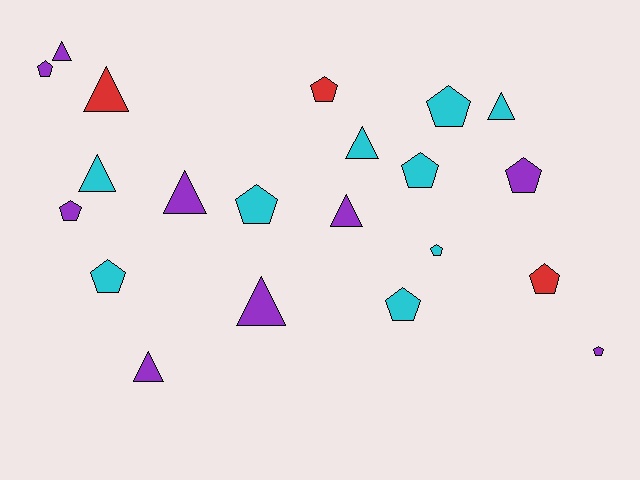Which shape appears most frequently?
Pentagon, with 12 objects.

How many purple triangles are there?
There are 5 purple triangles.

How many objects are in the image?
There are 21 objects.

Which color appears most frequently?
Cyan, with 9 objects.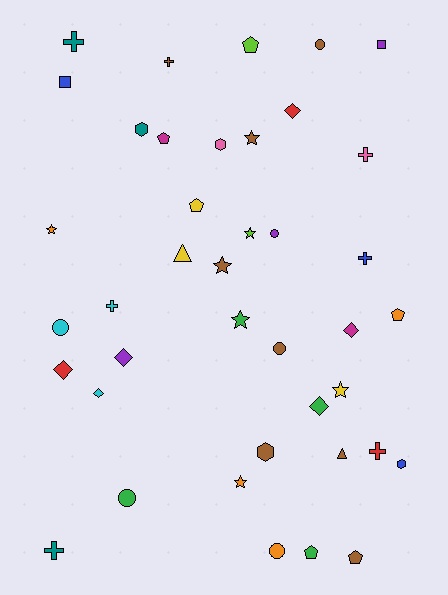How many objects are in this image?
There are 40 objects.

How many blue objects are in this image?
There are 3 blue objects.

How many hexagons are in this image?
There are 4 hexagons.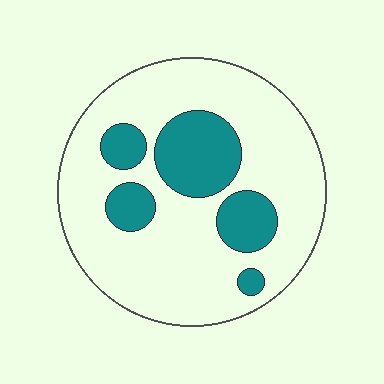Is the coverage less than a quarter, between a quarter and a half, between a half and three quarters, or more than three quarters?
Less than a quarter.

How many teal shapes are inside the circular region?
5.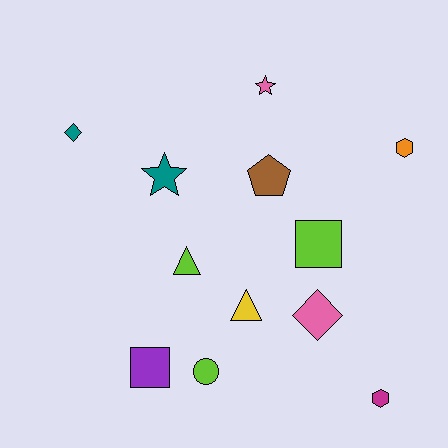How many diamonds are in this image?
There are 2 diamonds.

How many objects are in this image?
There are 12 objects.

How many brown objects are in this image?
There is 1 brown object.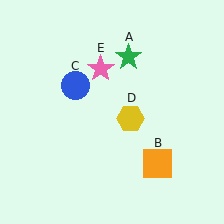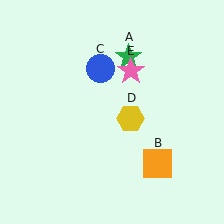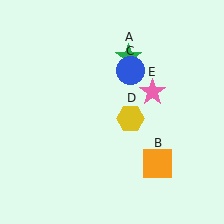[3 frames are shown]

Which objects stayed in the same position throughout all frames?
Green star (object A) and orange square (object B) and yellow hexagon (object D) remained stationary.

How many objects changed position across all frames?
2 objects changed position: blue circle (object C), pink star (object E).